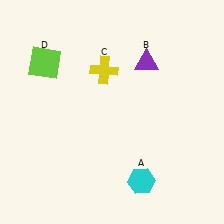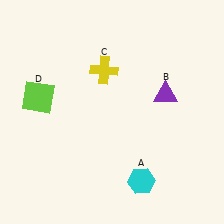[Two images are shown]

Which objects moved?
The objects that moved are: the purple triangle (B), the lime square (D).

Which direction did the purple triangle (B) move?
The purple triangle (B) moved down.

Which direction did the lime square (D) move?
The lime square (D) moved down.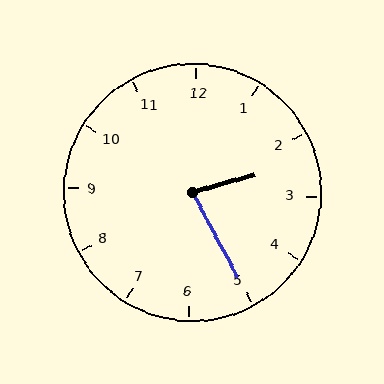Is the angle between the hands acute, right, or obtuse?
It is acute.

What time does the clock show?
2:25.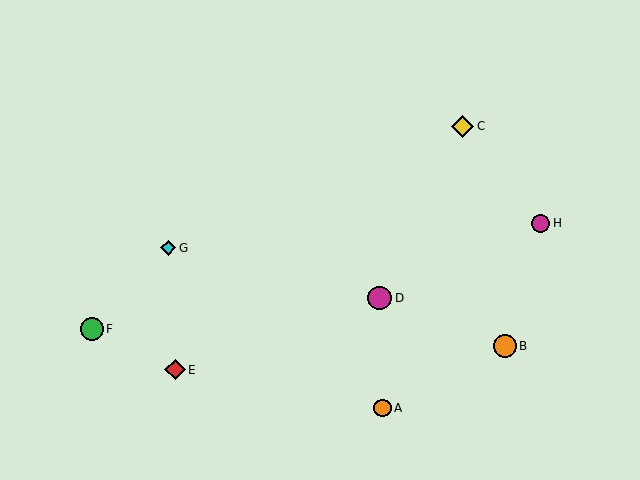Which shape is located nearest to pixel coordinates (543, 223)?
The magenta circle (labeled H) at (541, 223) is nearest to that location.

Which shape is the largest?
The magenta circle (labeled D) is the largest.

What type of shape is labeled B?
Shape B is an orange circle.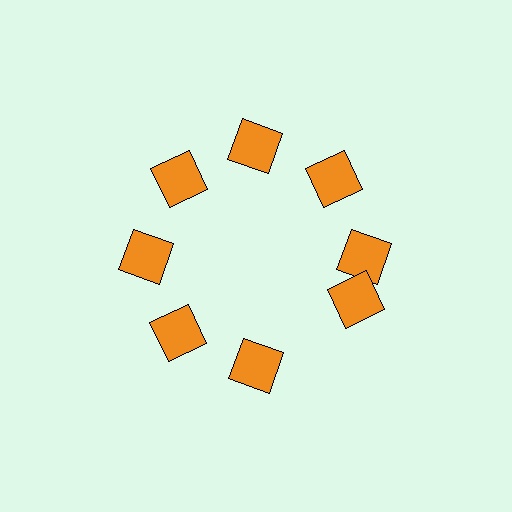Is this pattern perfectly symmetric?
No. The 8 orange squares are arranged in a ring, but one element near the 4 o'clock position is rotated out of alignment along the ring, breaking the 8-fold rotational symmetry.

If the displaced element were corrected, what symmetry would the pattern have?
It would have 8-fold rotational symmetry — the pattern would map onto itself every 45 degrees.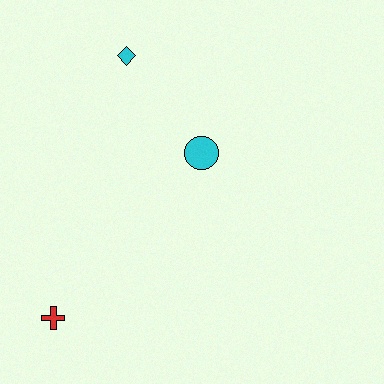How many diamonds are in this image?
There is 1 diamond.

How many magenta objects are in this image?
There are no magenta objects.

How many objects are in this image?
There are 3 objects.